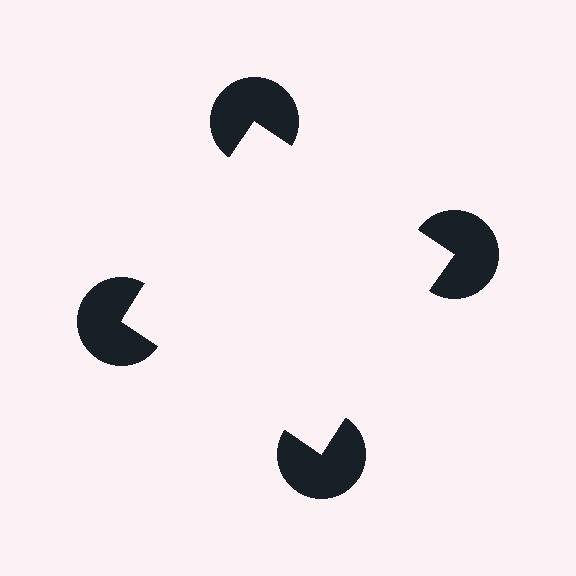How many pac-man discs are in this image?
There are 4 — one at each vertex of the illusory square.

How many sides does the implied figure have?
4 sides.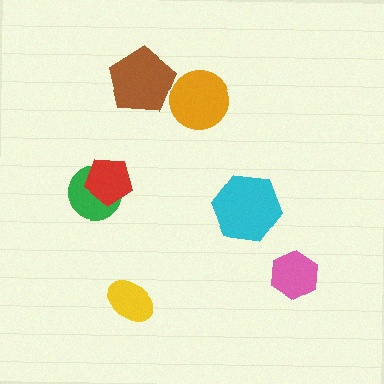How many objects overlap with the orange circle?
0 objects overlap with the orange circle.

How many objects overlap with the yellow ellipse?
0 objects overlap with the yellow ellipse.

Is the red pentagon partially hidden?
No, no other shape covers it.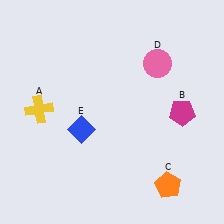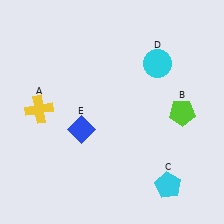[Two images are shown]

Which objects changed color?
B changed from magenta to lime. C changed from orange to cyan. D changed from pink to cyan.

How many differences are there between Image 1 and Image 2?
There are 3 differences between the two images.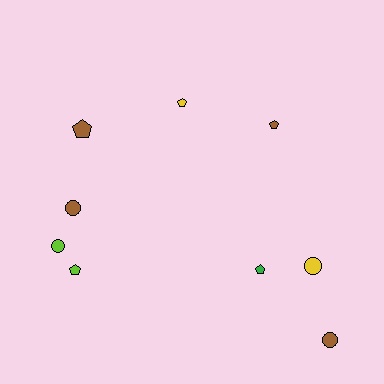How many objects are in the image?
There are 9 objects.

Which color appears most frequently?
Brown, with 4 objects.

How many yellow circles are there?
There is 1 yellow circle.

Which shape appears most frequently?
Pentagon, with 5 objects.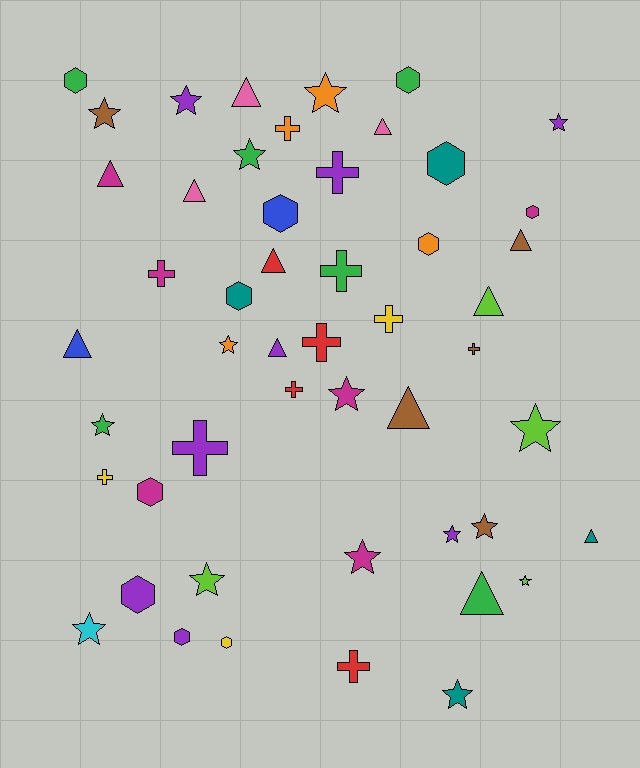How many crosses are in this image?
There are 11 crosses.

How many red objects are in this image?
There are 4 red objects.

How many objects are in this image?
There are 50 objects.